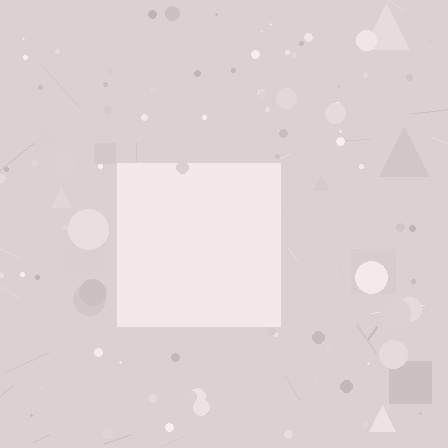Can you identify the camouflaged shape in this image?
The camouflaged shape is a square.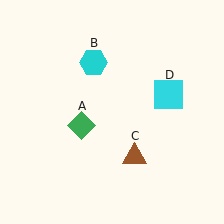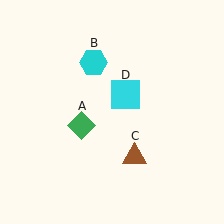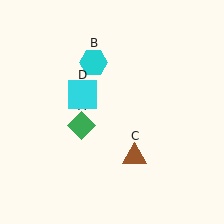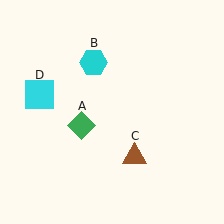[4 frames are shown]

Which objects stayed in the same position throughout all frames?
Green diamond (object A) and cyan hexagon (object B) and brown triangle (object C) remained stationary.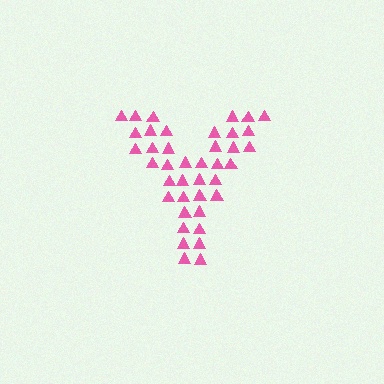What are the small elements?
The small elements are triangles.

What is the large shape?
The large shape is the letter Y.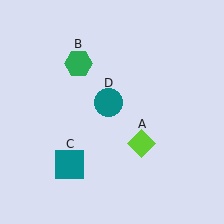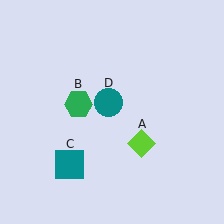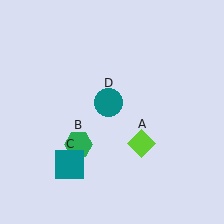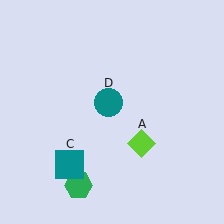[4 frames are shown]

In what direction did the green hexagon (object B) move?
The green hexagon (object B) moved down.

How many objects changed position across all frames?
1 object changed position: green hexagon (object B).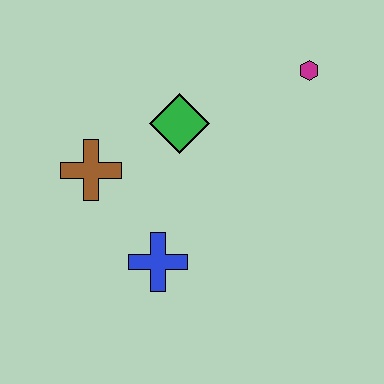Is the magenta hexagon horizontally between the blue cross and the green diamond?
No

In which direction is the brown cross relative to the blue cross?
The brown cross is above the blue cross.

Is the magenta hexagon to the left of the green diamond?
No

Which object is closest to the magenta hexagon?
The green diamond is closest to the magenta hexagon.